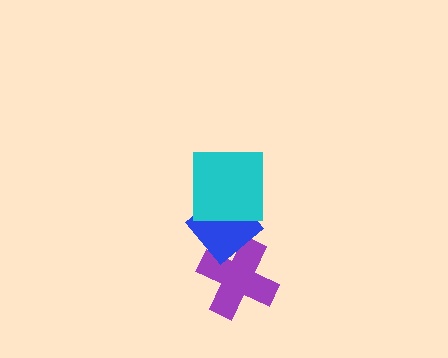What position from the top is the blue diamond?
The blue diamond is 2nd from the top.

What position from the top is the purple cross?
The purple cross is 3rd from the top.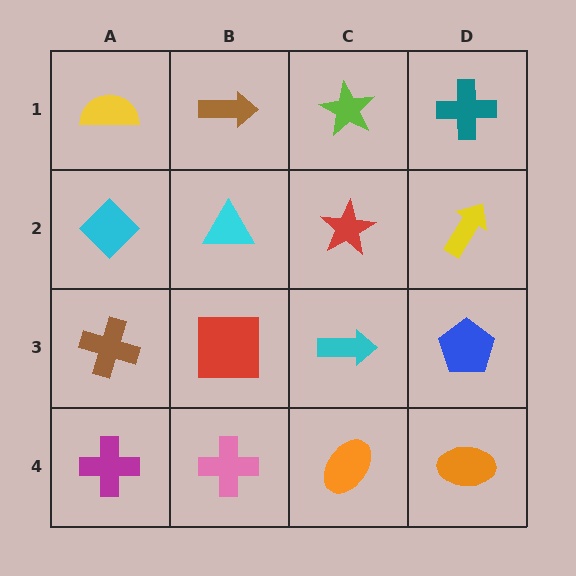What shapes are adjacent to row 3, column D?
A yellow arrow (row 2, column D), an orange ellipse (row 4, column D), a cyan arrow (row 3, column C).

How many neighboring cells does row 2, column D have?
3.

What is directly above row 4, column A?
A brown cross.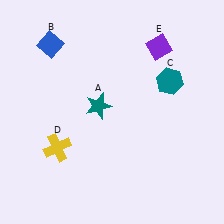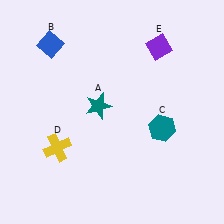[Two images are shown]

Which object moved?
The teal hexagon (C) moved down.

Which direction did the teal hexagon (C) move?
The teal hexagon (C) moved down.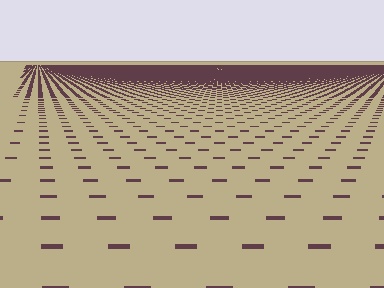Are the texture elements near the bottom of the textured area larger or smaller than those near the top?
Larger. Near the bottom, elements are closer to the viewer and appear at a bigger on-screen size.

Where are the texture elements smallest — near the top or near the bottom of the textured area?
Near the top.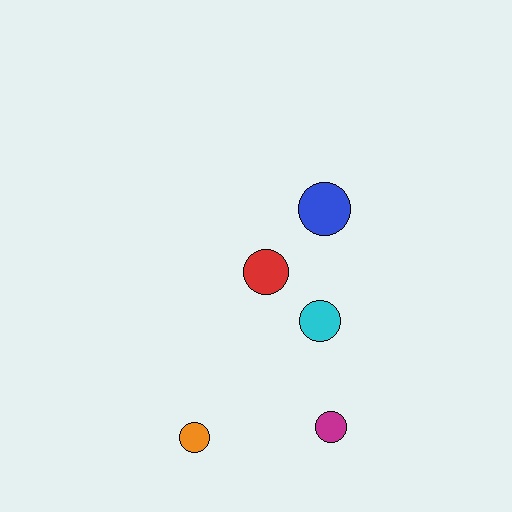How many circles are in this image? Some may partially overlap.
There are 5 circles.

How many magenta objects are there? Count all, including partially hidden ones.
There is 1 magenta object.